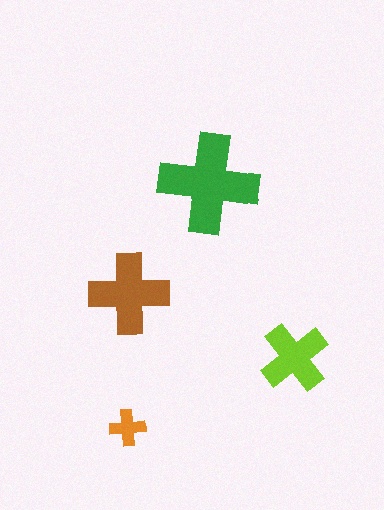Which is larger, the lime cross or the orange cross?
The lime one.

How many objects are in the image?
There are 4 objects in the image.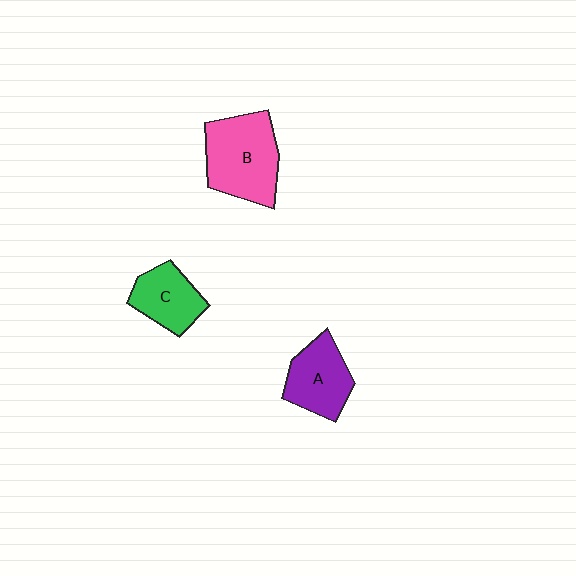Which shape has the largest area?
Shape B (pink).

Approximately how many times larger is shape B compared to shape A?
Approximately 1.4 times.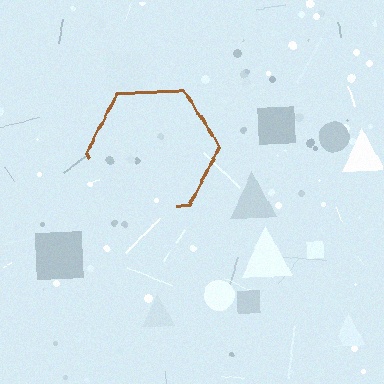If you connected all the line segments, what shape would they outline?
They would outline a hexagon.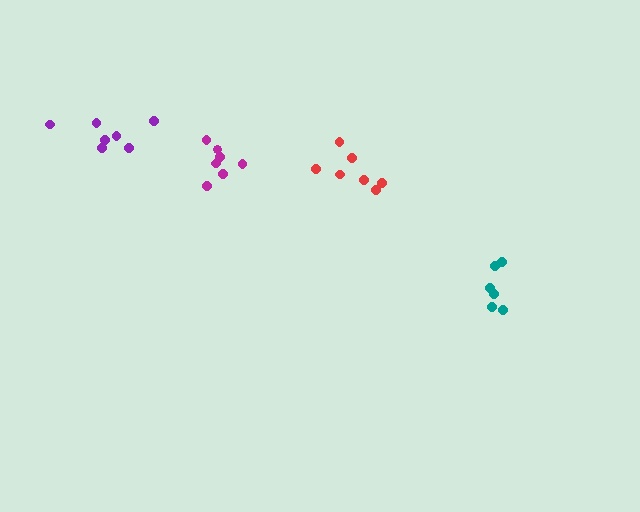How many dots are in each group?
Group 1: 6 dots, Group 2: 7 dots, Group 3: 7 dots, Group 4: 7 dots (27 total).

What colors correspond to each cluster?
The clusters are colored: teal, purple, red, magenta.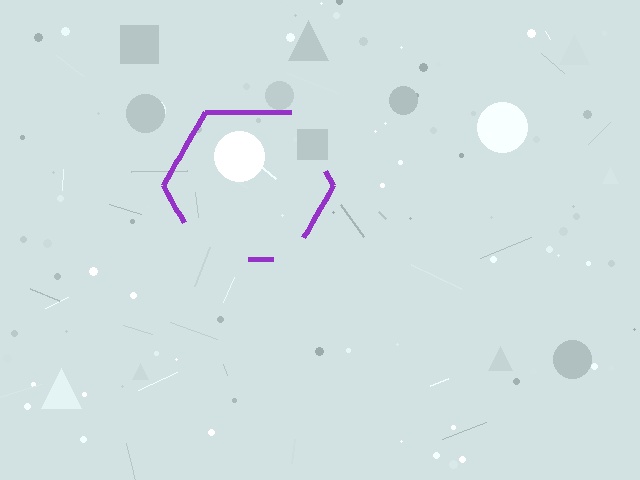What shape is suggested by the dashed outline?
The dashed outline suggests a hexagon.